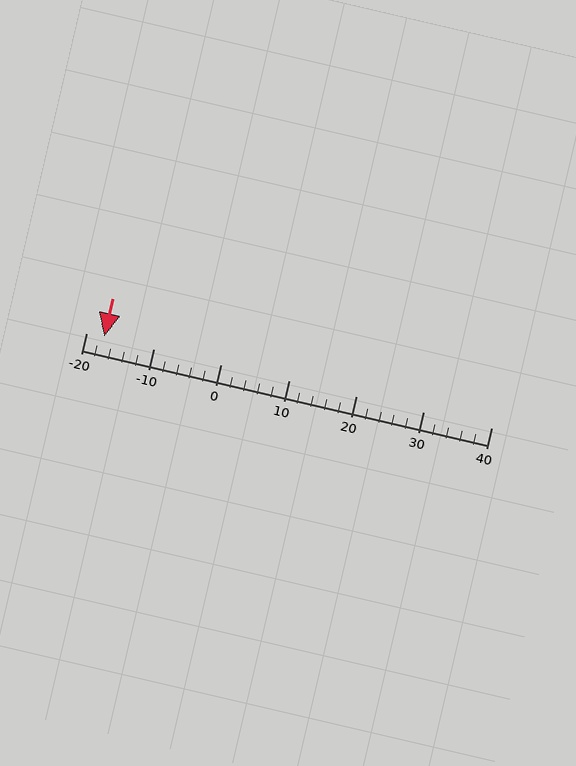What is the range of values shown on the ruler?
The ruler shows values from -20 to 40.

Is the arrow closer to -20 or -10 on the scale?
The arrow is closer to -20.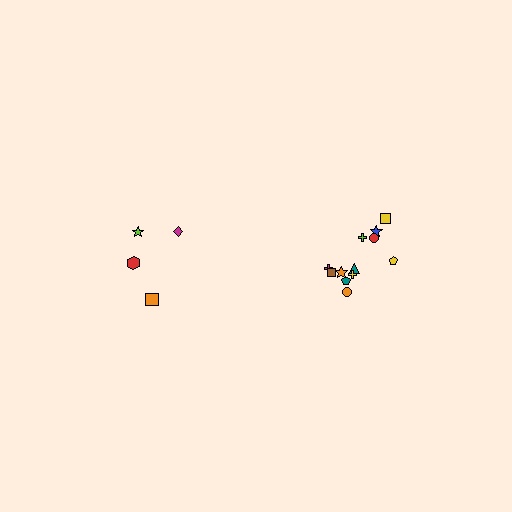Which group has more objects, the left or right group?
The right group.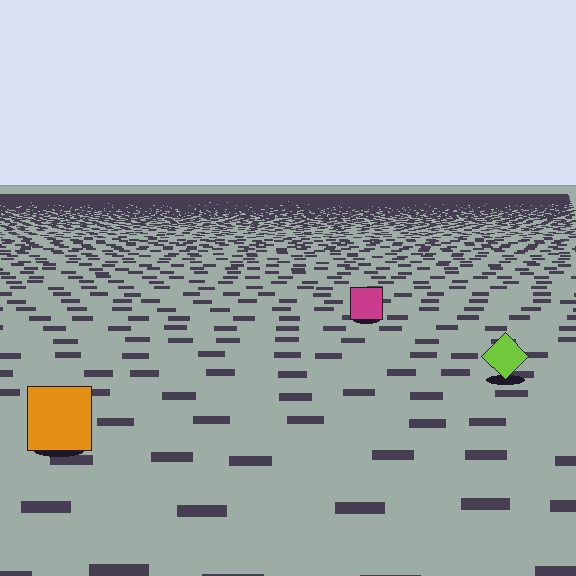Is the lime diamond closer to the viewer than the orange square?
No. The orange square is closer — you can tell from the texture gradient: the ground texture is coarser near it.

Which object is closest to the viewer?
The orange square is closest. The texture marks near it are larger and more spread out.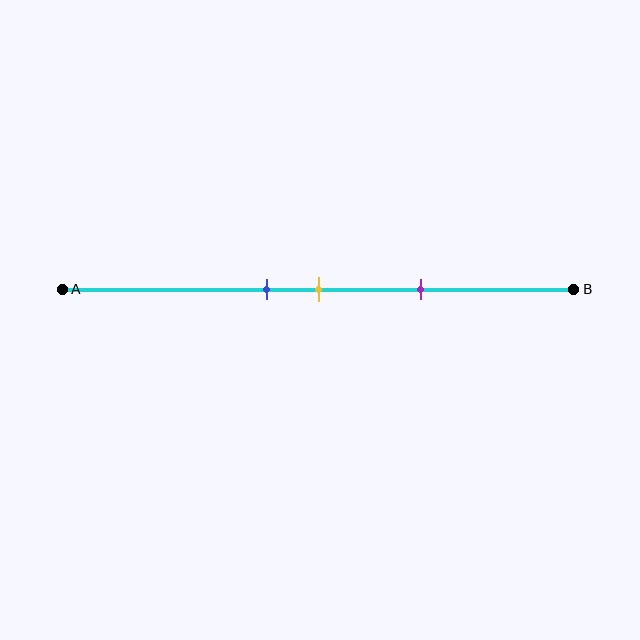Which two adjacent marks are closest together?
The blue and yellow marks are the closest adjacent pair.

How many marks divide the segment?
There are 3 marks dividing the segment.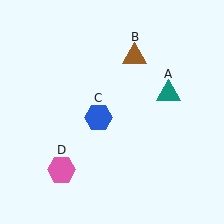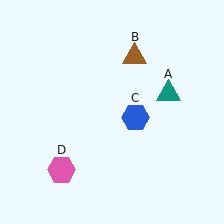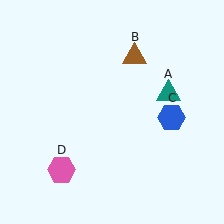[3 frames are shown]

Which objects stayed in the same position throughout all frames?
Teal triangle (object A) and brown triangle (object B) and pink hexagon (object D) remained stationary.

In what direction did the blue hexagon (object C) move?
The blue hexagon (object C) moved right.